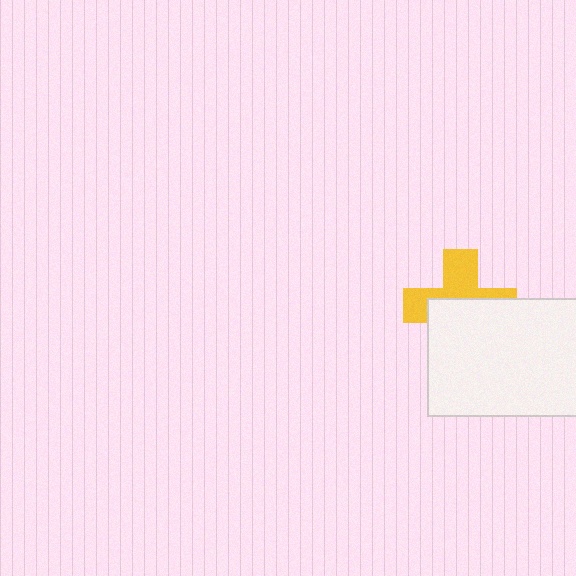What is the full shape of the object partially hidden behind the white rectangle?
The partially hidden object is a yellow cross.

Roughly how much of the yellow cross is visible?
About half of it is visible (roughly 46%).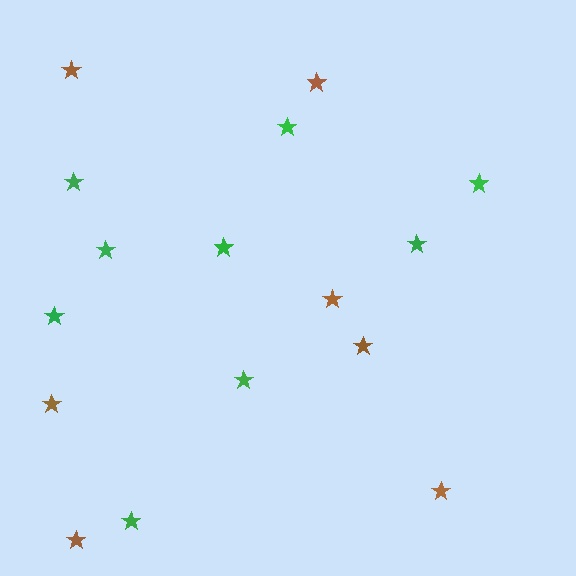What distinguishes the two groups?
There are 2 groups: one group of brown stars (7) and one group of green stars (9).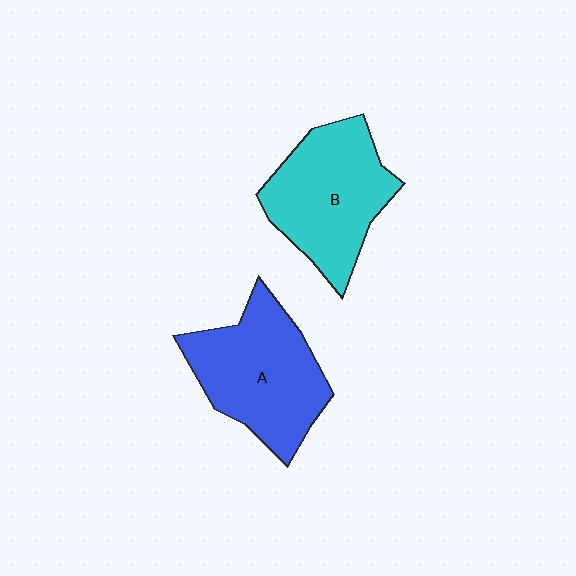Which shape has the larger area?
Shape A (blue).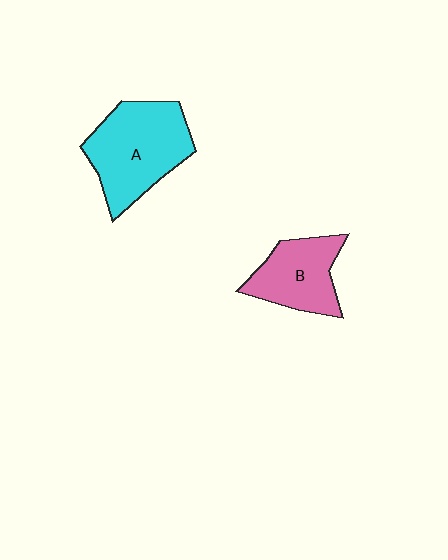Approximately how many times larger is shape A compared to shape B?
Approximately 1.5 times.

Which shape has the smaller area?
Shape B (pink).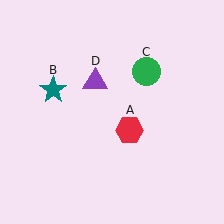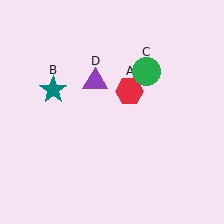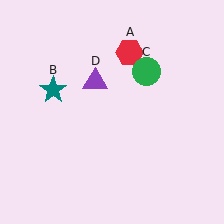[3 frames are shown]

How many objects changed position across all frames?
1 object changed position: red hexagon (object A).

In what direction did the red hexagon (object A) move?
The red hexagon (object A) moved up.